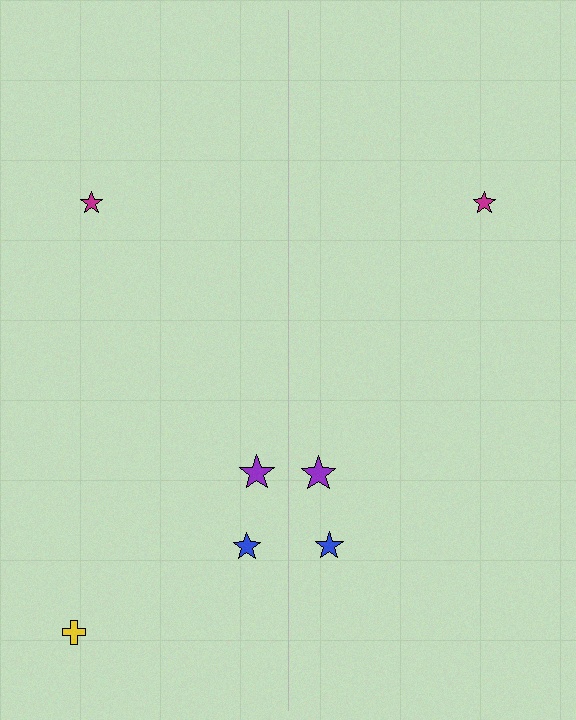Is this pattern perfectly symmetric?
No, the pattern is not perfectly symmetric. A yellow cross is missing from the right side.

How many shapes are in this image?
There are 7 shapes in this image.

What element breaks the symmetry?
A yellow cross is missing from the right side.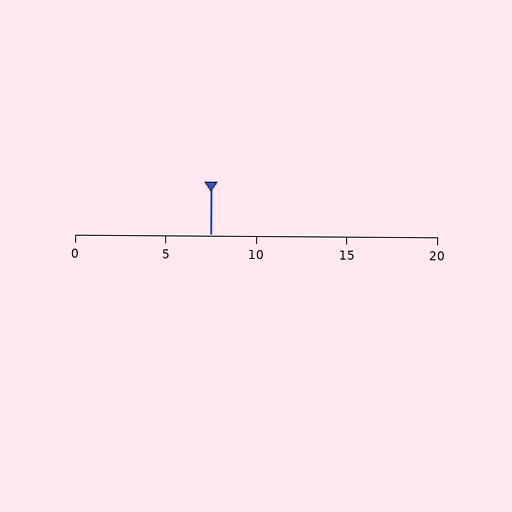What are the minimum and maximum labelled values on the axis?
The axis runs from 0 to 20.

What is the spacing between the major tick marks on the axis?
The major ticks are spaced 5 apart.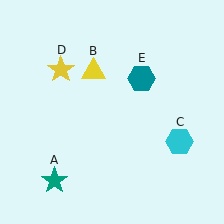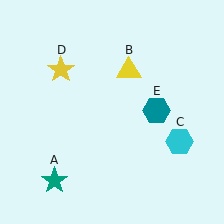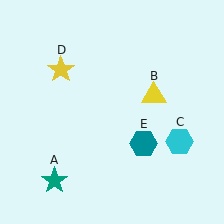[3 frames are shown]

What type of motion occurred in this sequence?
The yellow triangle (object B), teal hexagon (object E) rotated clockwise around the center of the scene.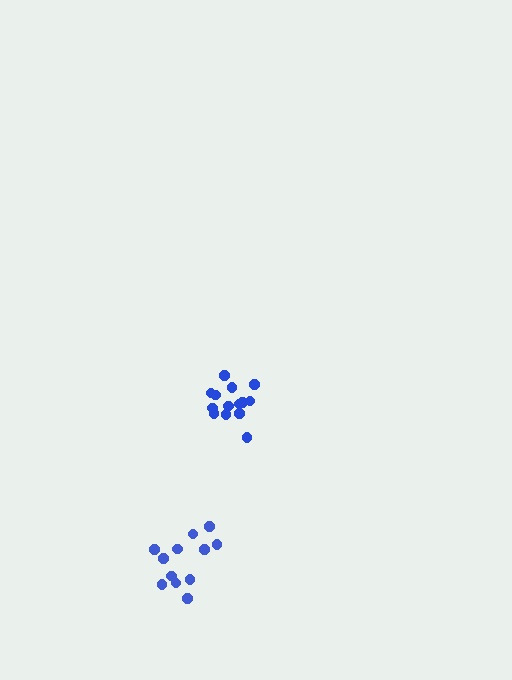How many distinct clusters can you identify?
There are 2 distinct clusters.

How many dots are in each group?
Group 1: 14 dots, Group 2: 12 dots (26 total).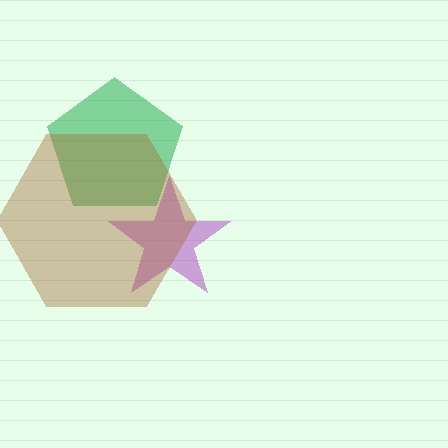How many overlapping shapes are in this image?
There are 3 overlapping shapes in the image.